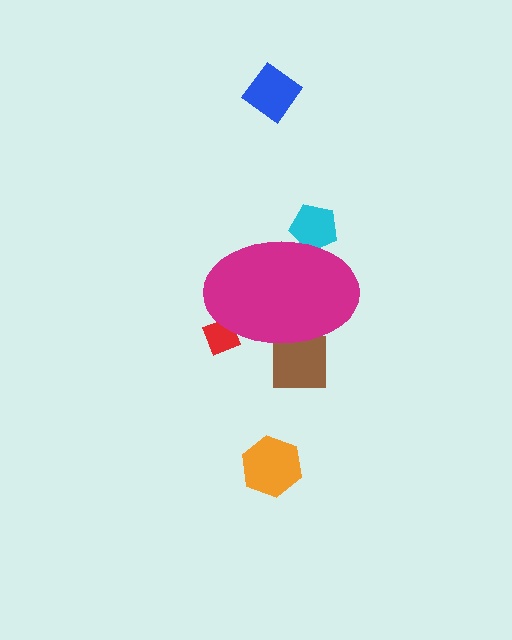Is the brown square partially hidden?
Yes, the brown square is partially hidden behind the magenta ellipse.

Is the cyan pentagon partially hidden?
Yes, the cyan pentagon is partially hidden behind the magenta ellipse.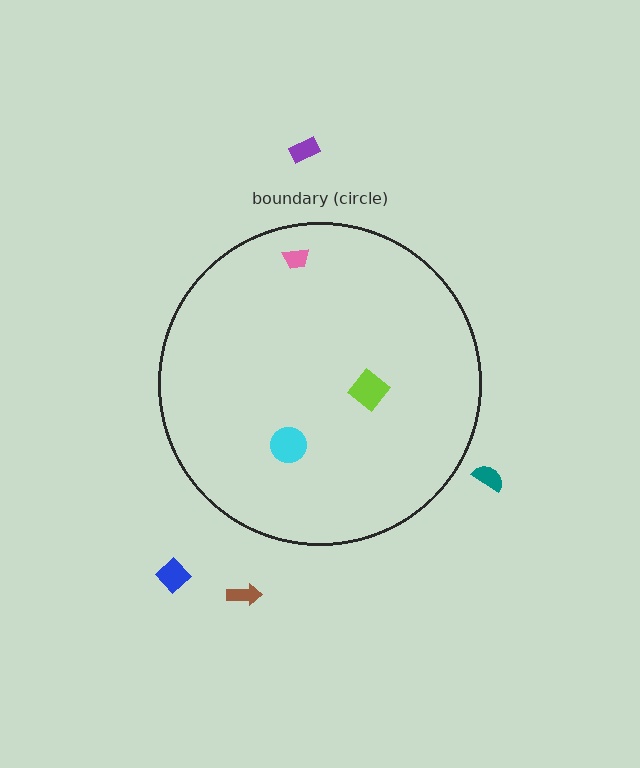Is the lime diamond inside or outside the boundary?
Inside.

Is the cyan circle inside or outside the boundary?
Inside.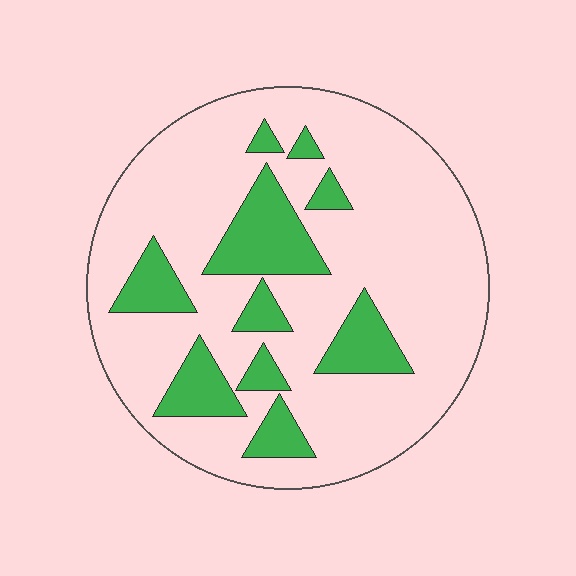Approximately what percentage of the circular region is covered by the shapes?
Approximately 20%.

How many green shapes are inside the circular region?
10.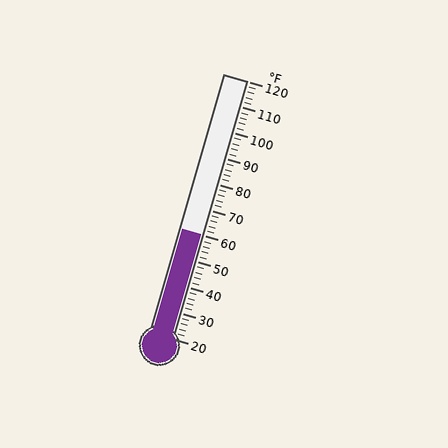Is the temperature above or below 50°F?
The temperature is above 50°F.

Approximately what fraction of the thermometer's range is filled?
The thermometer is filled to approximately 40% of its range.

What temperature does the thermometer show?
The thermometer shows approximately 60°F.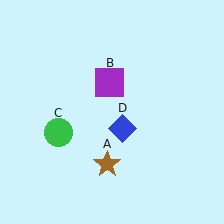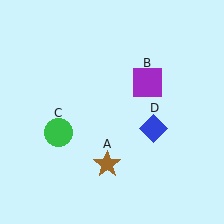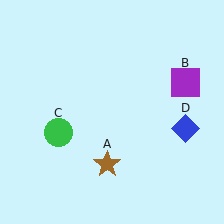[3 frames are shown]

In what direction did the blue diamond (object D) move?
The blue diamond (object D) moved right.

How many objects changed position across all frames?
2 objects changed position: purple square (object B), blue diamond (object D).